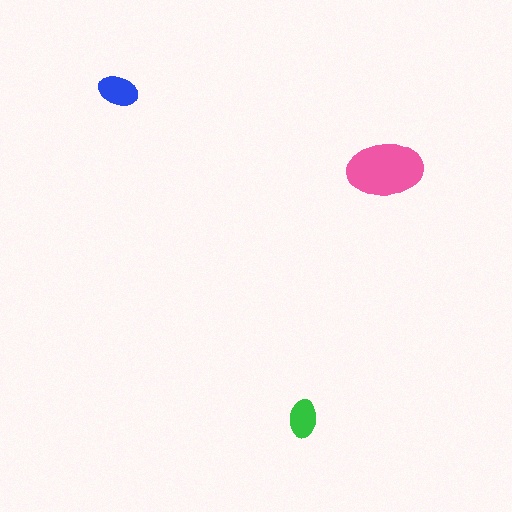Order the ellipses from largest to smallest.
the pink one, the blue one, the green one.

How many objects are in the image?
There are 3 objects in the image.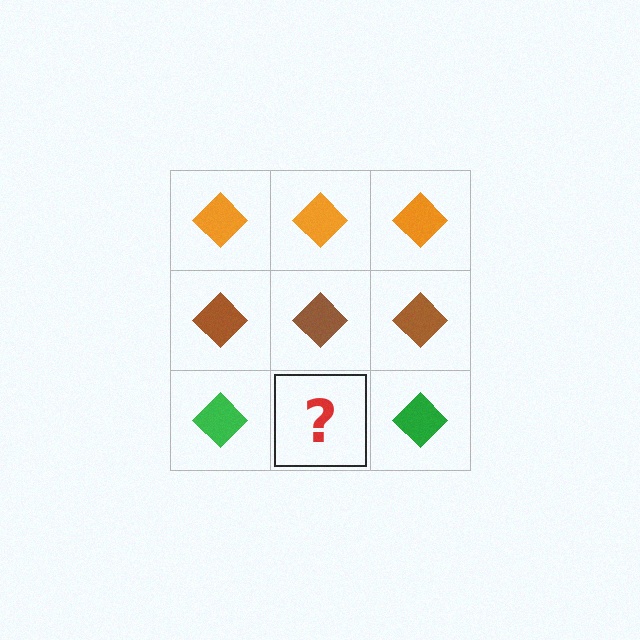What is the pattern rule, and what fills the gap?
The rule is that each row has a consistent color. The gap should be filled with a green diamond.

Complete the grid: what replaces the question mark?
The question mark should be replaced with a green diamond.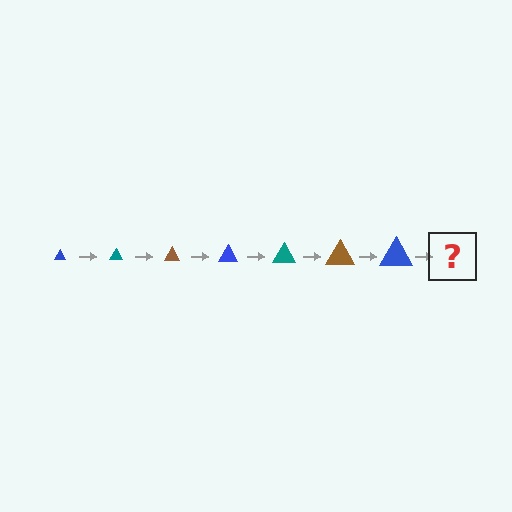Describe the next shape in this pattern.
It should be a teal triangle, larger than the previous one.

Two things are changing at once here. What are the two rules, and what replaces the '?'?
The two rules are that the triangle grows larger each step and the color cycles through blue, teal, and brown. The '?' should be a teal triangle, larger than the previous one.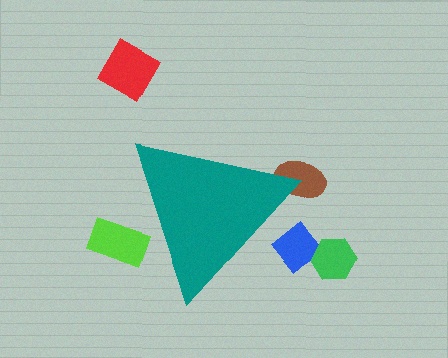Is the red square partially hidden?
No, the red square is fully visible.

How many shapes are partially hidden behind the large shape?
3 shapes are partially hidden.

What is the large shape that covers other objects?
A teal triangle.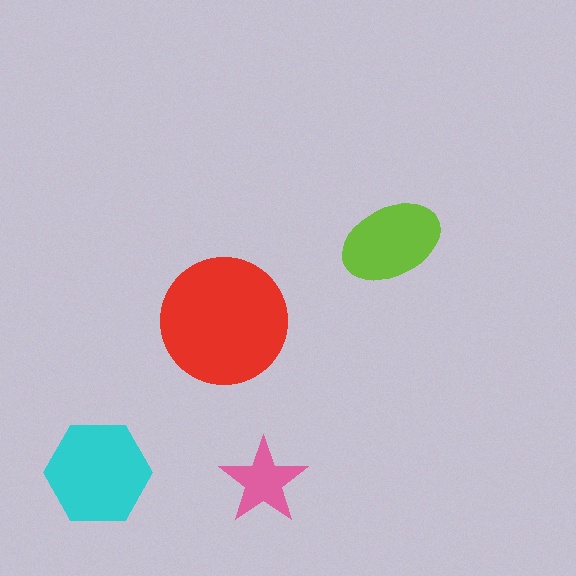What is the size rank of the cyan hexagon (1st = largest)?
2nd.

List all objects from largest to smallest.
The red circle, the cyan hexagon, the lime ellipse, the pink star.